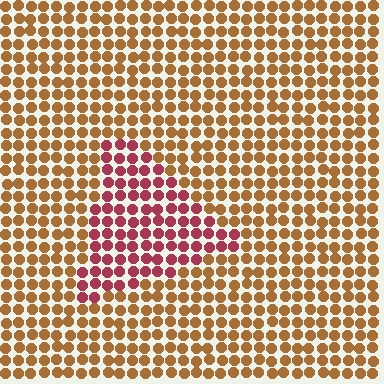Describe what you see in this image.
The image is filled with small brown elements in a uniform arrangement. A triangle-shaped region is visible where the elements are tinted to a slightly different hue, forming a subtle color boundary.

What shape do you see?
I see a triangle.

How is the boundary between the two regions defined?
The boundary is defined purely by a slight shift in hue (about 45 degrees). Spacing, size, and orientation are identical on both sides.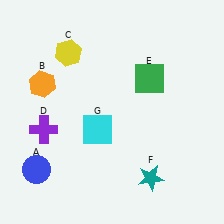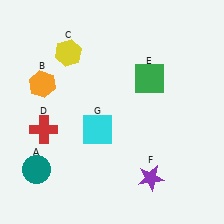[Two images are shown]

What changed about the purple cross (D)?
In Image 1, D is purple. In Image 2, it changed to red.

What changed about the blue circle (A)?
In Image 1, A is blue. In Image 2, it changed to teal.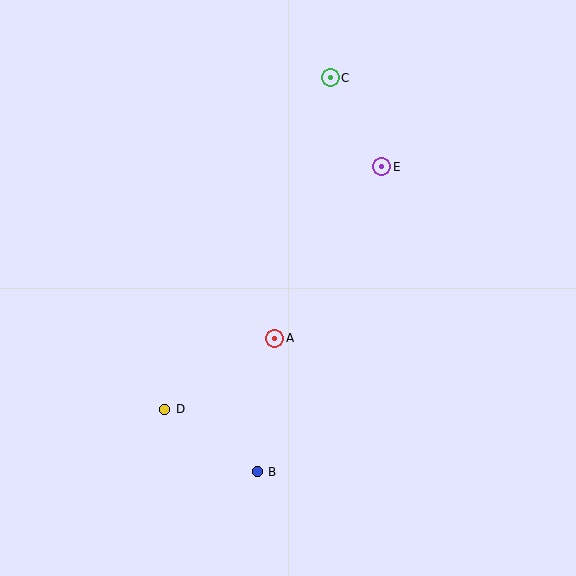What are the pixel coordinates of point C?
Point C is at (330, 78).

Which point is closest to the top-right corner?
Point E is closest to the top-right corner.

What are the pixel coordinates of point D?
Point D is at (165, 409).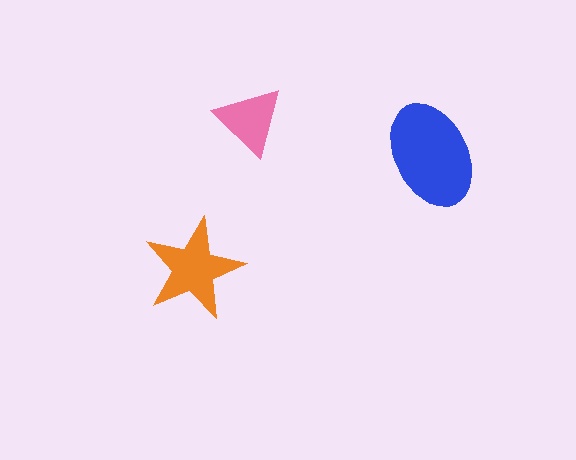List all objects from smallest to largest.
The pink triangle, the orange star, the blue ellipse.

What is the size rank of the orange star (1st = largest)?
2nd.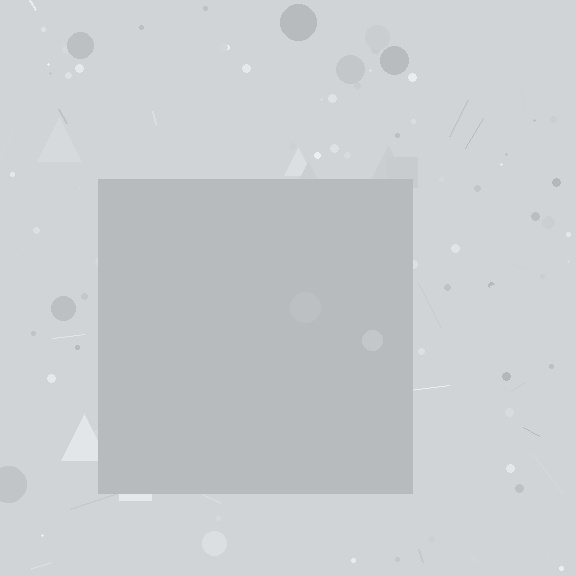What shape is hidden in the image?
A square is hidden in the image.